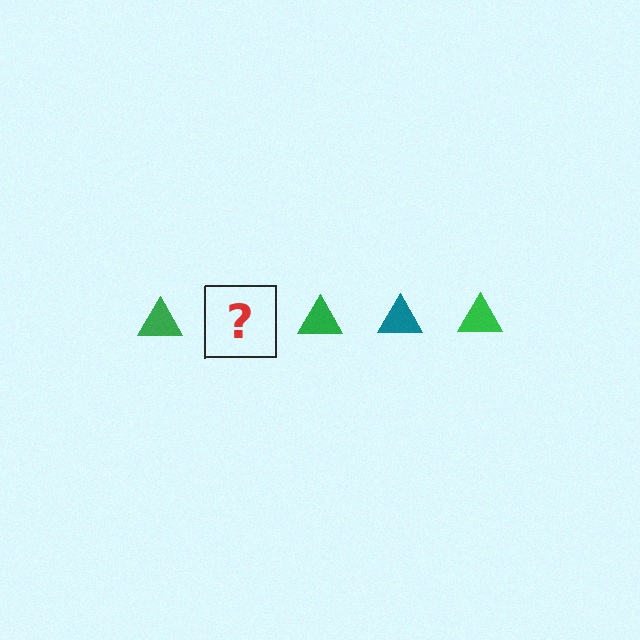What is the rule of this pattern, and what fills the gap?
The rule is that the pattern cycles through green, teal triangles. The gap should be filled with a teal triangle.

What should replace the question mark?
The question mark should be replaced with a teal triangle.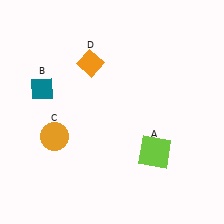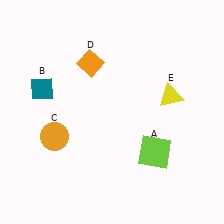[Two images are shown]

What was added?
A yellow triangle (E) was added in Image 2.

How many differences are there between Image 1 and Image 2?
There is 1 difference between the two images.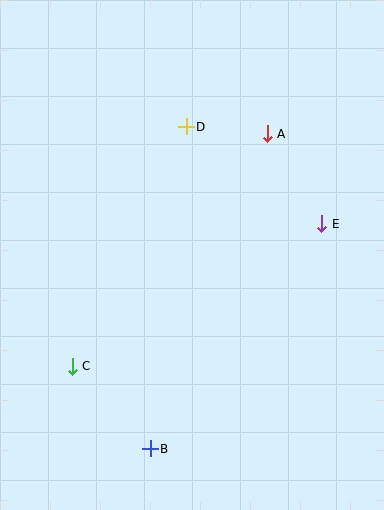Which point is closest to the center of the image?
Point D at (186, 127) is closest to the center.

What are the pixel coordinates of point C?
Point C is at (72, 366).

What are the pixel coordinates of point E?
Point E is at (321, 224).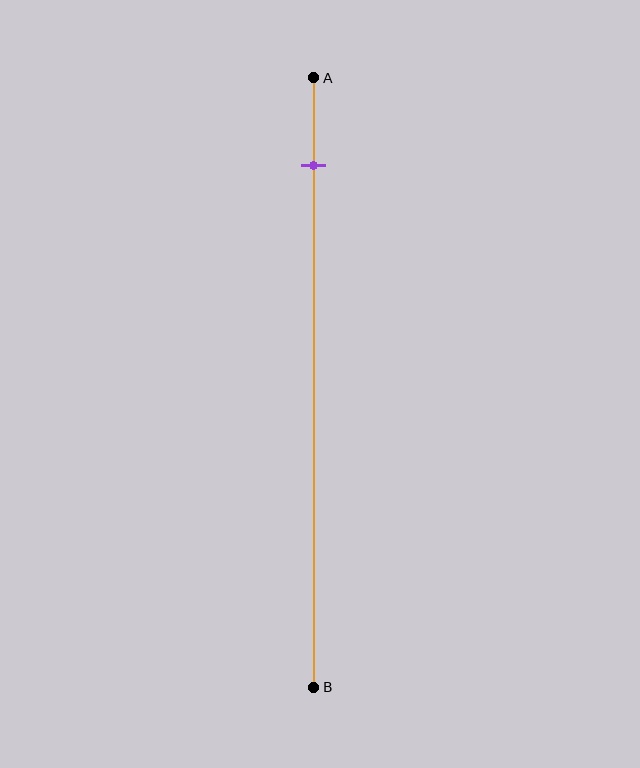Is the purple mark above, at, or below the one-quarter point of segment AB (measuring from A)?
The purple mark is above the one-quarter point of segment AB.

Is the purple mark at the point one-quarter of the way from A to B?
No, the mark is at about 15% from A, not at the 25% one-quarter point.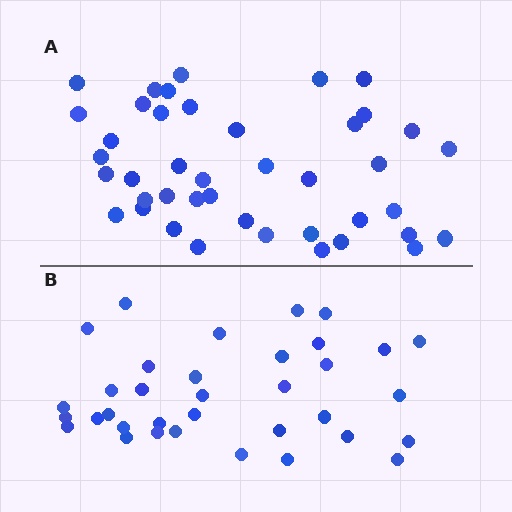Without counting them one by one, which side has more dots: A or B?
Region A (the top region) has more dots.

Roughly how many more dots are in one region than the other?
Region A has roughly 8 or so more dots than region B.